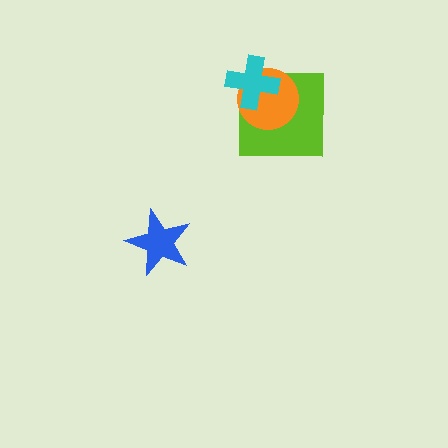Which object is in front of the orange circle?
The cyan cross is in front of the orange circle.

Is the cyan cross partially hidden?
No, no other shape covers it.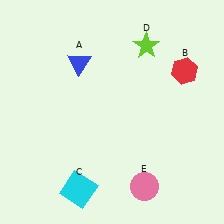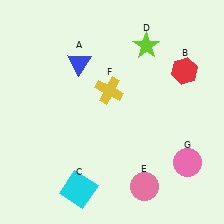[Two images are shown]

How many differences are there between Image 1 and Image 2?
There are 2 differences between the two images.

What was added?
A yellow cross (F), a pink circle (G) were added in Image 2.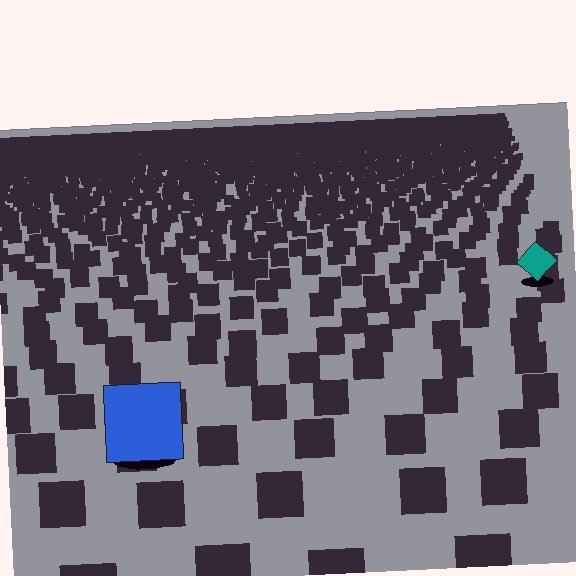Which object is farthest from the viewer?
The teal diamond is farthest from the viewer. It appears smaller and the ground texture around it is denser.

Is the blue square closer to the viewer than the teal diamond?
Yes. The blue square is closer — you can tell from the texture gradient: the ground texture is coarser near it.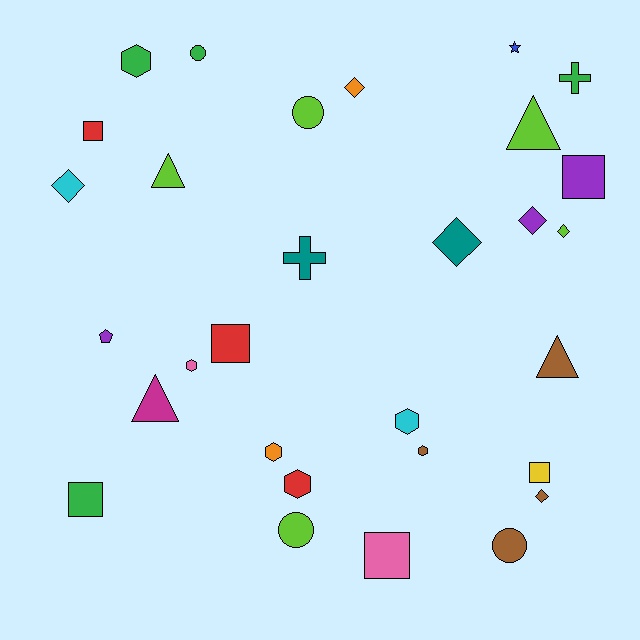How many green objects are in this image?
There are 4 green objects.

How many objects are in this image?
There are 30 objects.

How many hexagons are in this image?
There are 6 hexagons.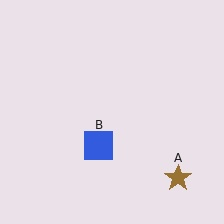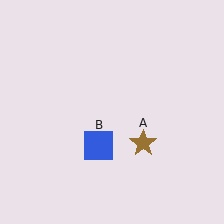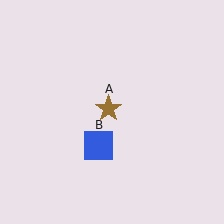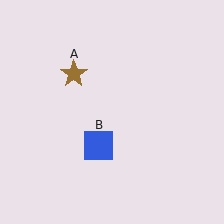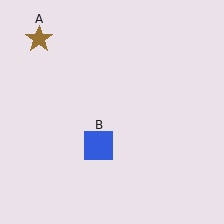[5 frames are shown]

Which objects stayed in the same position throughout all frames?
Blue square (object B) remained stationary.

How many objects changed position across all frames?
1 object changed position: brown star (object A).